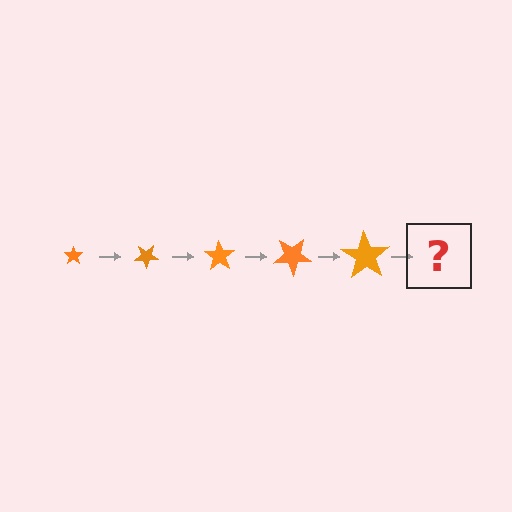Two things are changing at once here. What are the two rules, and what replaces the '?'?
The two rules are that the star grows larger each step and it rotates 35 degrees each step. The '?' should be a star, larger than the previous one and rotated 175 degrees from the start.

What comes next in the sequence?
The next element should be a star, larger than the previous one and rotated 175 degrees from the start.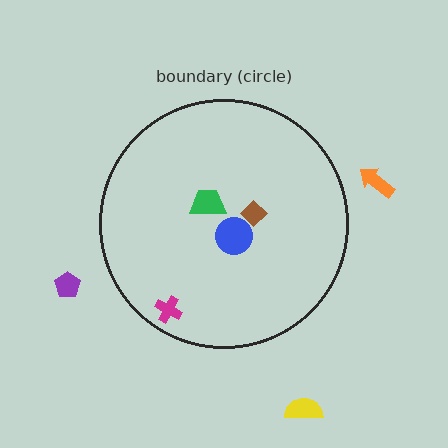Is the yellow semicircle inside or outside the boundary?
Outside.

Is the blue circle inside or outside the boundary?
Inside.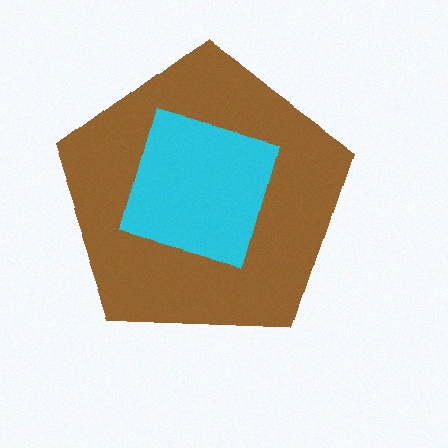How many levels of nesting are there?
2.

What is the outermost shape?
The brown pentagon.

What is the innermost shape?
The cyan diamond.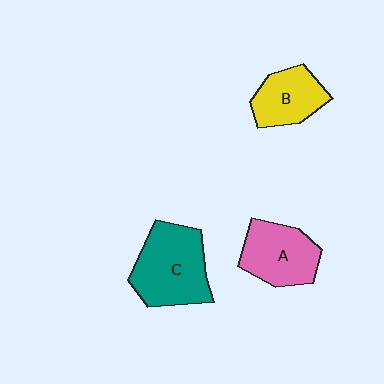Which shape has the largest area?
Shape C (teal).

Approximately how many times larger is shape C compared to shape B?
Approximately 1.5 times.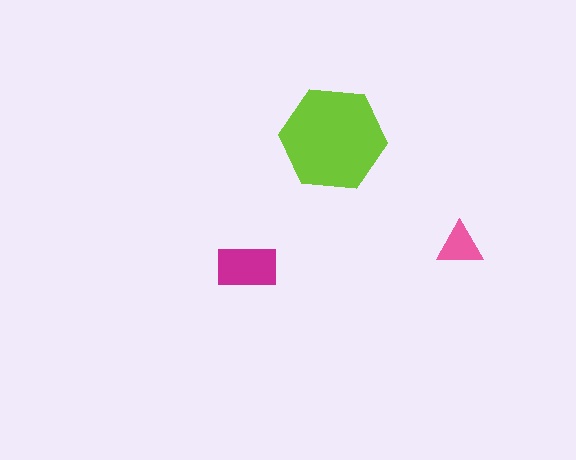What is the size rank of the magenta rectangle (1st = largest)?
2nd.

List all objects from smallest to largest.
The pink triangle, the magenta rectangle, the lime hexagon.